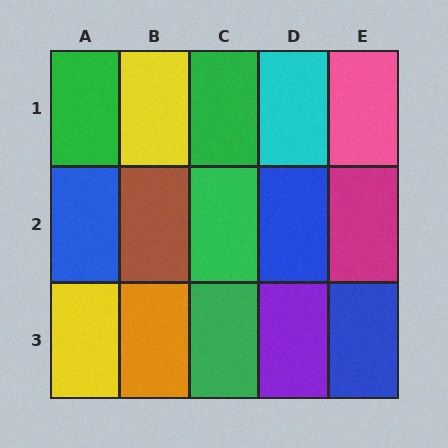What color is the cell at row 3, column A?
Yellow.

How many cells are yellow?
2 cells are yellow.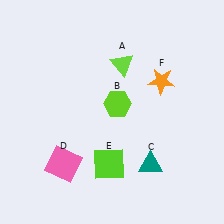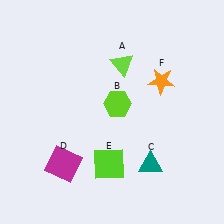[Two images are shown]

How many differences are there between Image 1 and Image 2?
There is 1 difference between the two images.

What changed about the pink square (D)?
In Image 1, D is pink. In Image 2, it changed to magenta.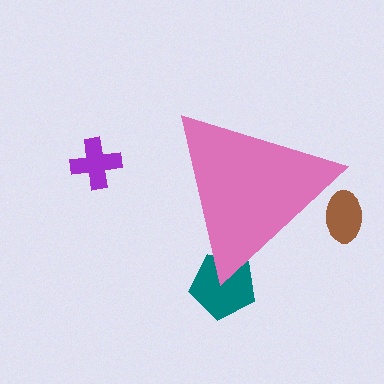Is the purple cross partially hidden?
No, the purple cross is fully visible.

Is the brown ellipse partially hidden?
Yes, the brown ellipse is partially hidden behind the pink triangle.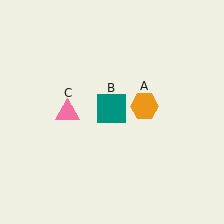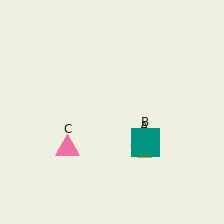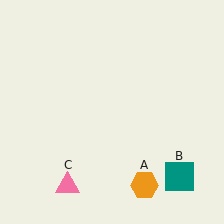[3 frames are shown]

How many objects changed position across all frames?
3 objects changed position: orange hexagon (object A), teal square (object B), pink triangle (object C).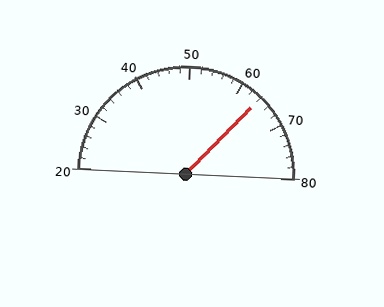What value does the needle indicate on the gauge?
The needle indicates approximately 64.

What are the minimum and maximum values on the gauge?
The gauge ranges from 20 to 80.